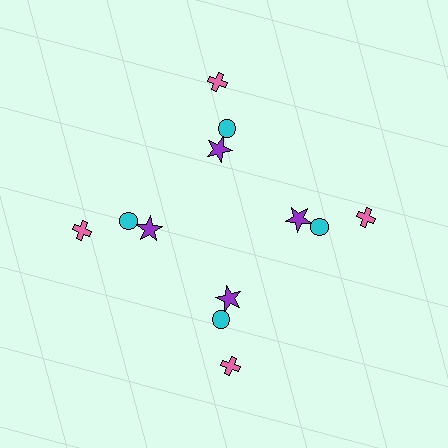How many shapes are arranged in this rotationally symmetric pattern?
There are 12 shapes, arranged in 4 groups of 3.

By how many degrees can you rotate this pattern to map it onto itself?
The pattern maps onto itself every 90 degrees of rotation.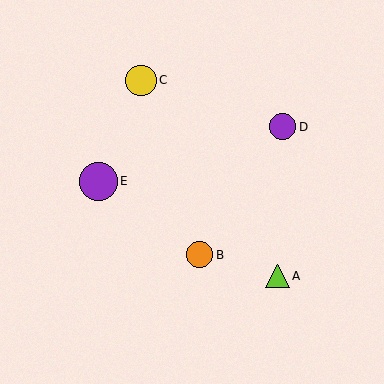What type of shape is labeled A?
Shape A is a lime triangle.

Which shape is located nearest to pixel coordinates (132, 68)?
The yellow circle (labeled C) at (141, 80) is nearest to that location.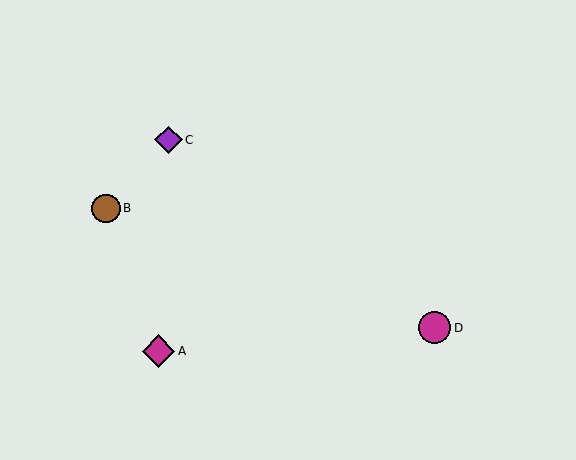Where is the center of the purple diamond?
The center of the purple diamond is at (169, 140).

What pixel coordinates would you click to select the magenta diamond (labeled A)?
Click at (158, 351) to select the magenta diamond A.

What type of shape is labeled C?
Shape C is a purple diamond.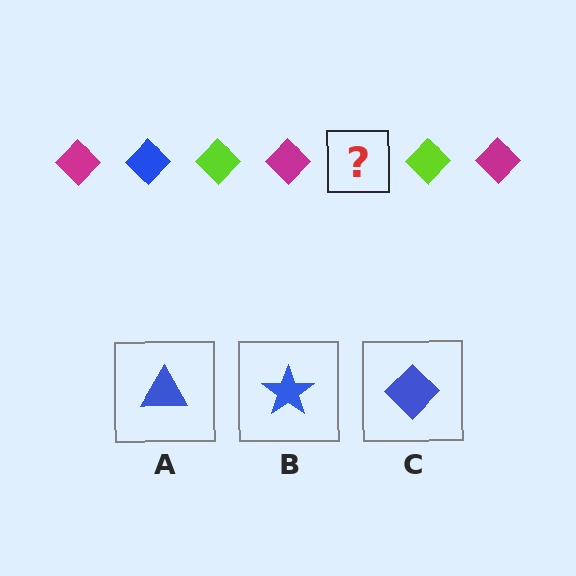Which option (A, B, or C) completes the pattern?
C.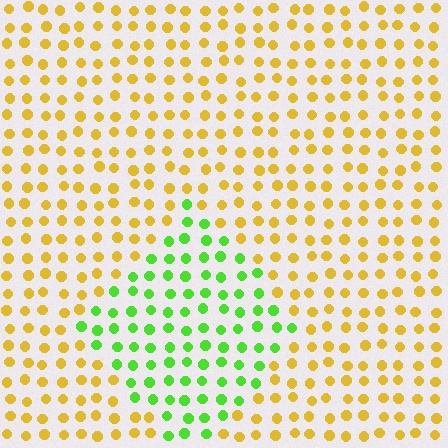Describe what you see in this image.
The image is filled with small yellow elements in a uniform arrangement. A diamond-shaped region is visible where the elements are tinted to a slightly different hue, forming a subtle color boundary.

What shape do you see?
I see a diamond.